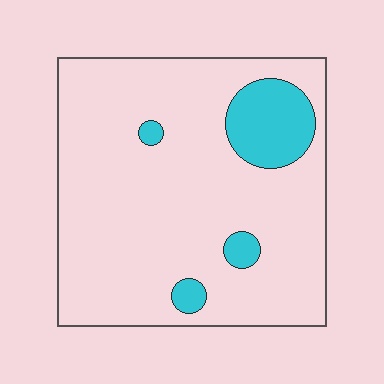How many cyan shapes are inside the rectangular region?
4.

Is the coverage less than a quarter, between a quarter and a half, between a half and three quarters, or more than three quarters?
Less than a quarter.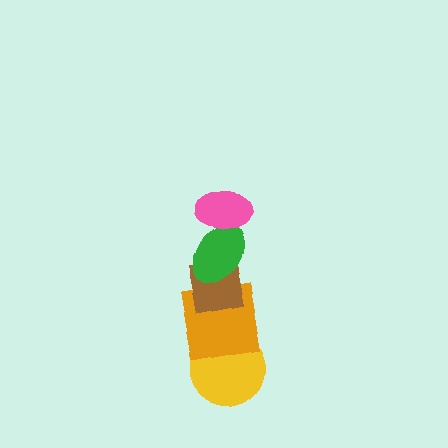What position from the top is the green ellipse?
The green ellipse is 2nd from the top.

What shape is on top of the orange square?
The brown square is on top of the orange square.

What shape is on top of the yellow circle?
The orange square is on top of the yellow circle.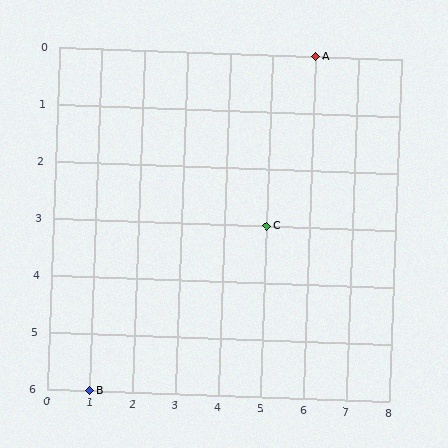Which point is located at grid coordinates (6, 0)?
Point A is at (6, 0).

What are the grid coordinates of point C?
Point C is at grid coordinates (5, 3).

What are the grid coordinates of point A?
Point A is at grid coordinates (6, 0).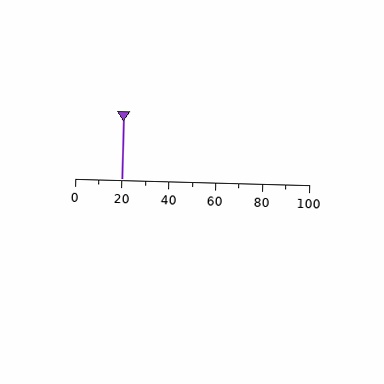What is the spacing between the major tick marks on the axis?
The major ticks are spaced 20 apart.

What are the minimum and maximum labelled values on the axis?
The axis runs from 0 to 100.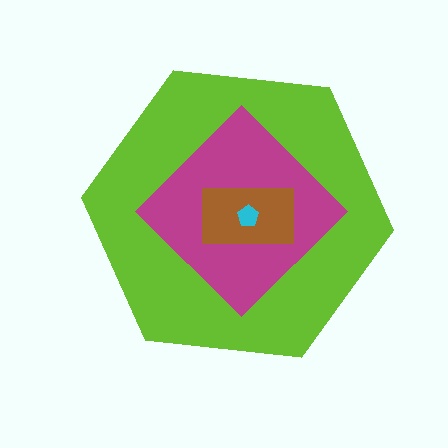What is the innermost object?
The cyan pentagon.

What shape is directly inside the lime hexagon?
The magenta diamond.